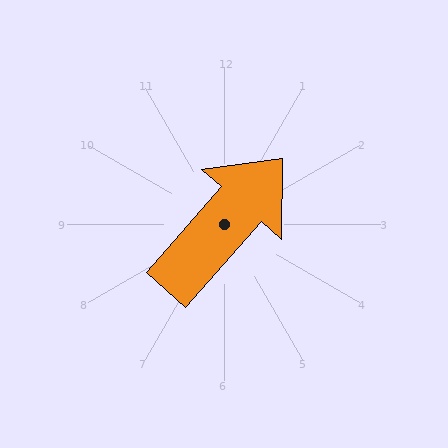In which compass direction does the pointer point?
Northeast.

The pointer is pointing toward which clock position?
Roughly 1 o'clock.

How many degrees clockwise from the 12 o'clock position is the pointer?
Approximately 41 degrees.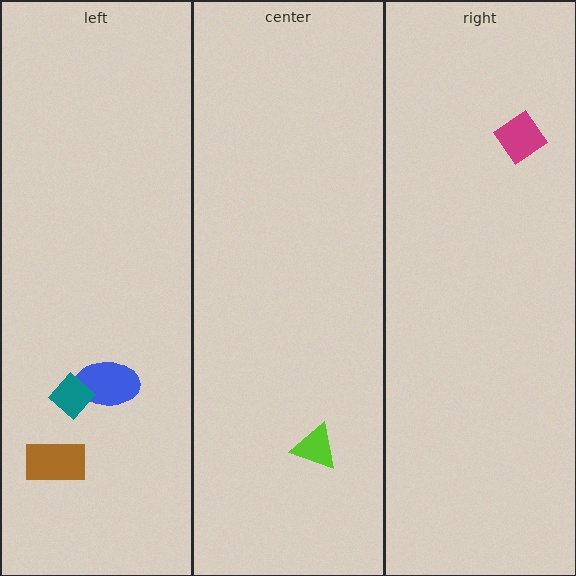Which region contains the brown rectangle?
The left region.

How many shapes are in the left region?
3.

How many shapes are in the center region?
1.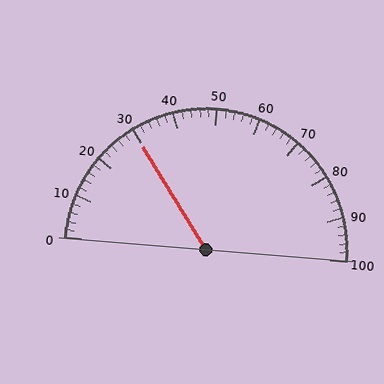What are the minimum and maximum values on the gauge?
The gauge ranges from 0 to 100.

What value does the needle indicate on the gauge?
The needle indicates approximately 30.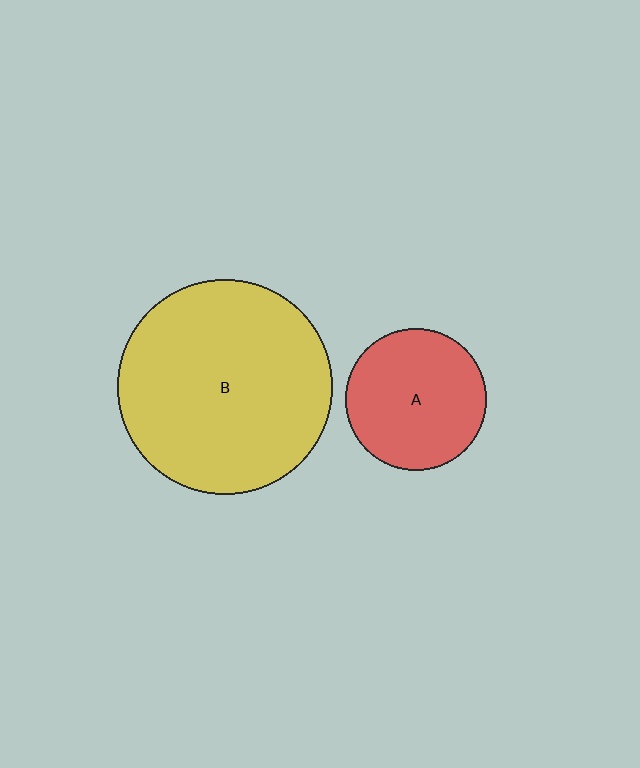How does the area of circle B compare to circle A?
Approximately 2.3 times.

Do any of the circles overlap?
No, none of the circles overlap.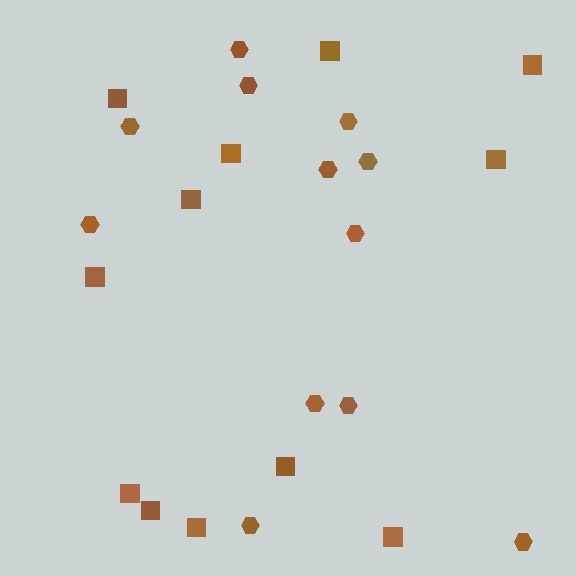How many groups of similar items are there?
There are 2 groups: one group of hexagons (12) and one group of squares (12).